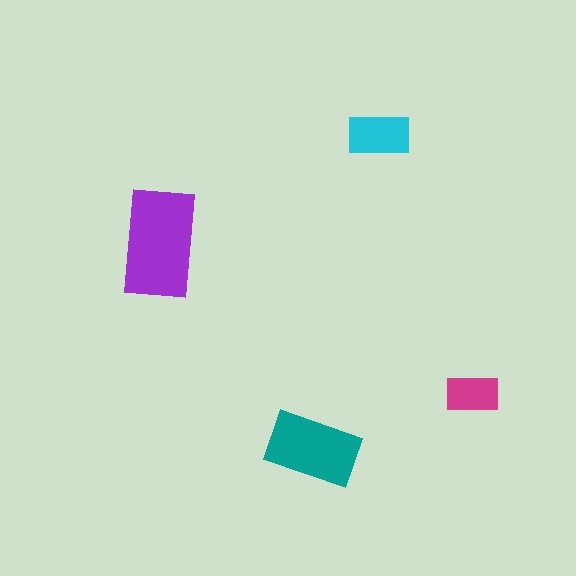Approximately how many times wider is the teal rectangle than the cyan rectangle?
About 1.5 times wider.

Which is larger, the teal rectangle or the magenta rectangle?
The teal one.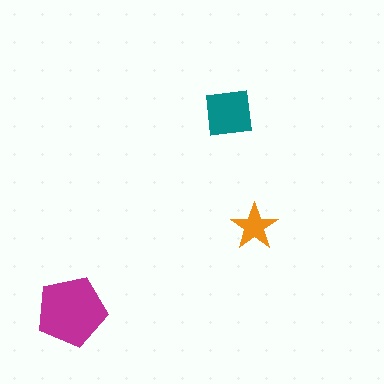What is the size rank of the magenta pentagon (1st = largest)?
1st.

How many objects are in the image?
There are 3 objects in the image.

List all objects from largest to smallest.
The magenta pentagon, the teal square, the orange star.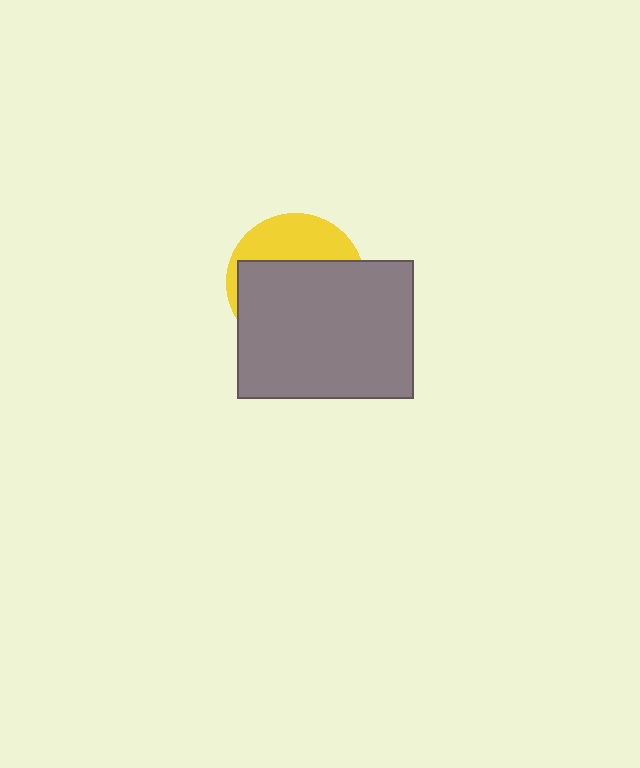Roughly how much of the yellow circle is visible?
A small part of it is visible (roughly 33%).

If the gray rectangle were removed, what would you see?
You would see the complete yellow circle.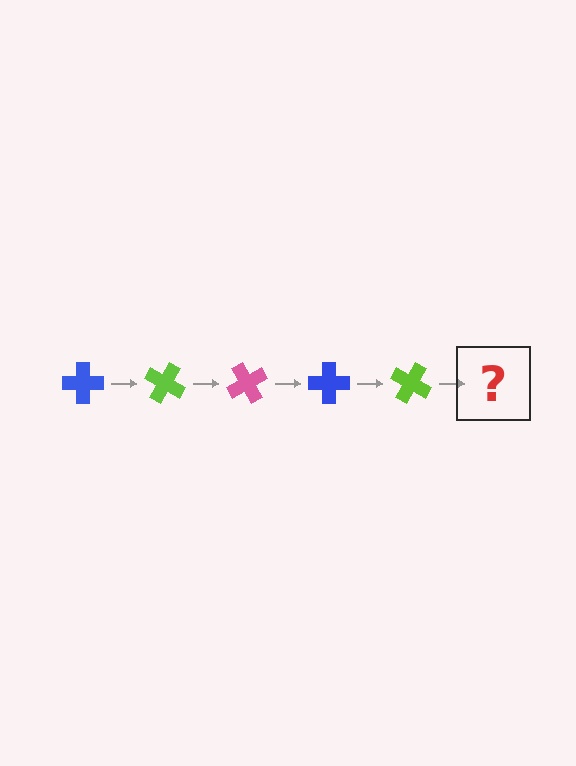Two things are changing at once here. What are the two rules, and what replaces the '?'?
The two rules are that it rotates 30 degrees each step and the color cycles through blue, lime, and pink. The '?' should be a pink cross, rotated 150 degrees from the start.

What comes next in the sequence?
The next element should be a pink cross, rotated 150 degrees from the start.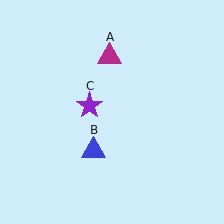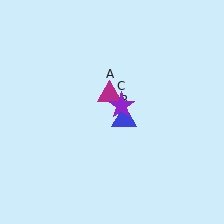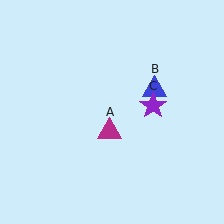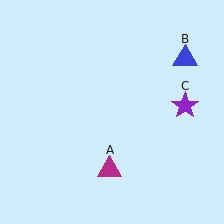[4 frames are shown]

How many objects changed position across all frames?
3 objects changed position: magenta triangle (object A), blue triangle (object B), purple star (object C).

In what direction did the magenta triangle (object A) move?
The magenta triangle (object A) moved down.